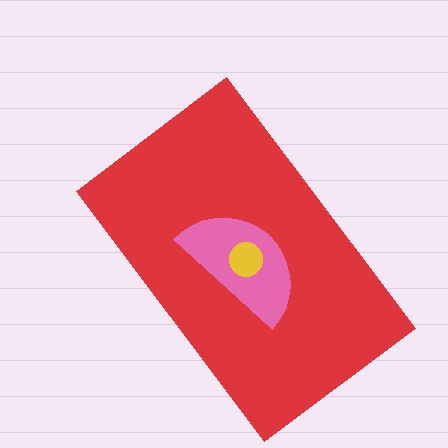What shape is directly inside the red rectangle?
The pink semicircle.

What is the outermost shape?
The red rectangle.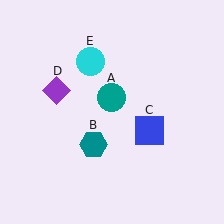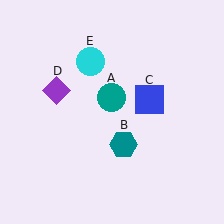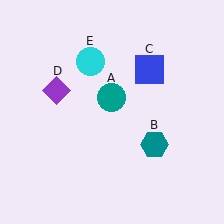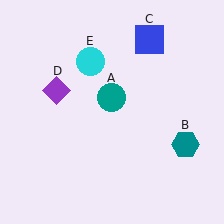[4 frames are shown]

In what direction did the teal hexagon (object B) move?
The teal hexagon (object B) moved right.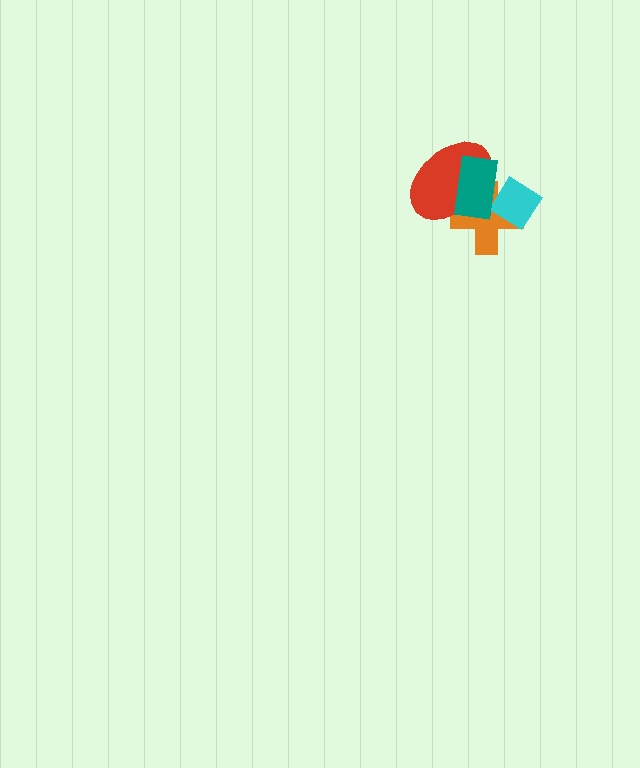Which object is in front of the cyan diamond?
The teal rectangle is in front of the cyan diamond.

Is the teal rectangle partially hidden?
No, no other shape covers it.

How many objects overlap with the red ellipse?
2 objects overlap with the red ellipse.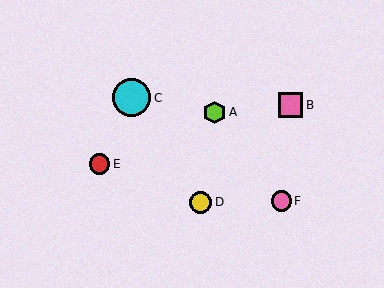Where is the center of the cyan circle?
The center of the cyan circle is at (132, 98).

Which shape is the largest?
The cyan circle (labeled C) is the largest.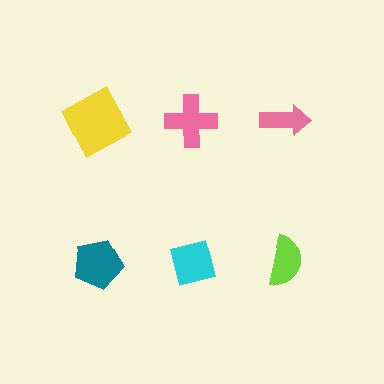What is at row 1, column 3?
A pink arrow.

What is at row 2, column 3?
A lime semicircle.